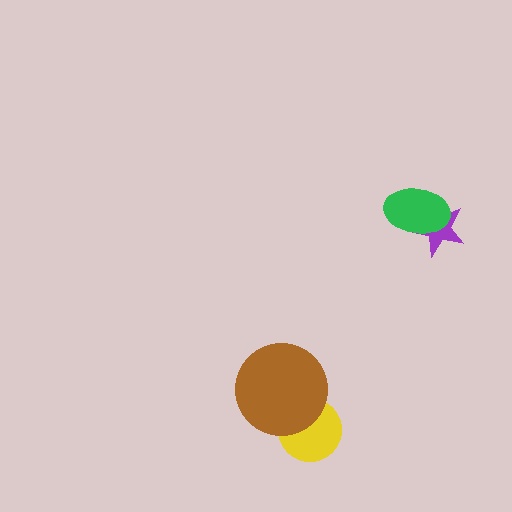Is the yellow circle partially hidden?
Yes, it is partially covered by another shape.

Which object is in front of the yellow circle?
The brown circle is in front of the yellow circle.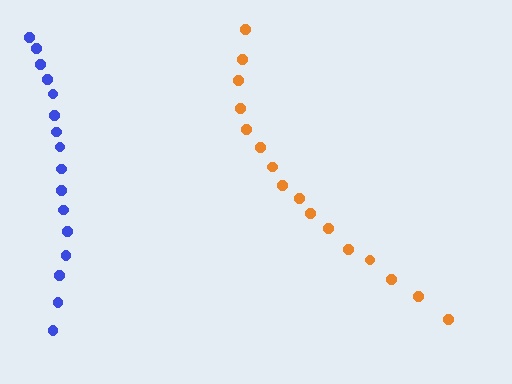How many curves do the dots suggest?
There are 2 distinct paths.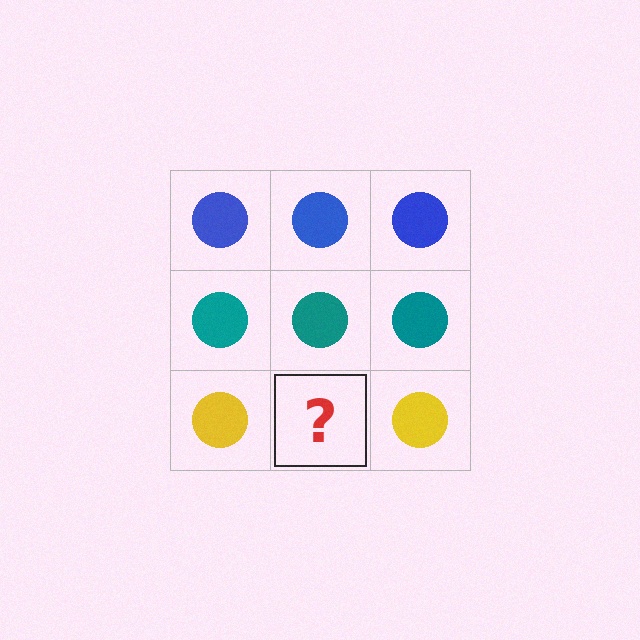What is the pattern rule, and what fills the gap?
The rule is that each row has a consistent color. The gap should be filled with a yellow circle.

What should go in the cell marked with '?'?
The missing cell should contain a yellow circle.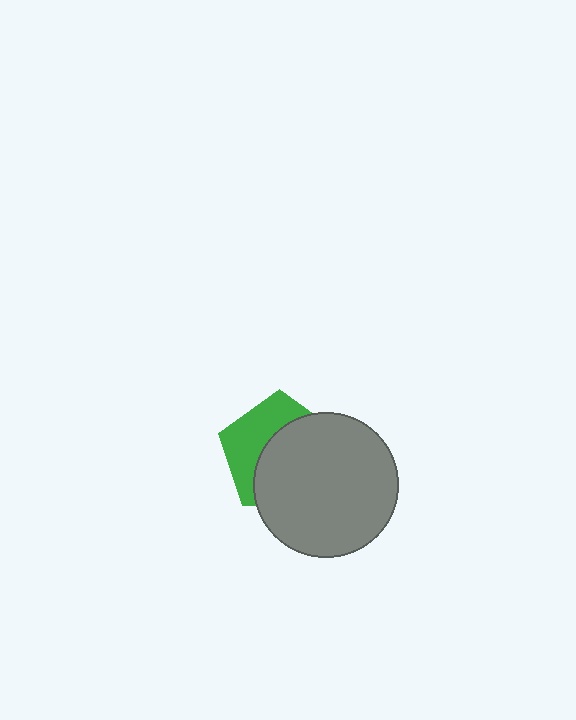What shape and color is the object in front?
The object in front is a gray circle.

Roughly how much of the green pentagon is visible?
A small part of it is visible (roughly 40%).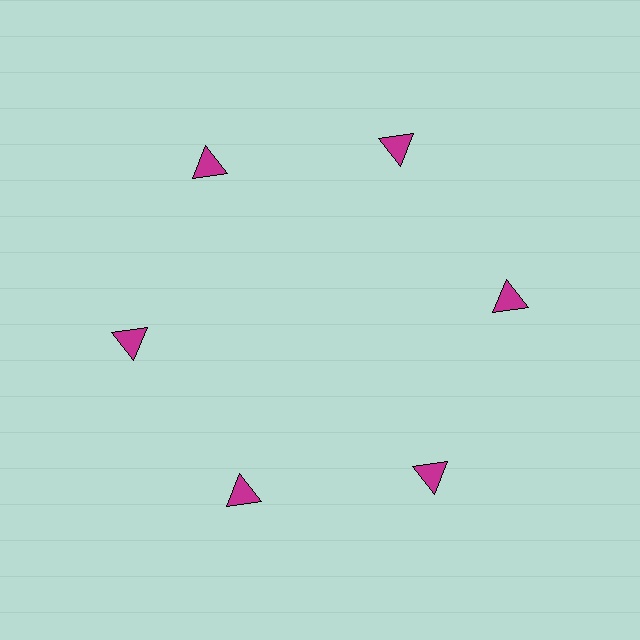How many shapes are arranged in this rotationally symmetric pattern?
There are 6 shapes, arranged in 6 groups of 1.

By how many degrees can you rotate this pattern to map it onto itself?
The pattern maps onto itself every 60 degrees of rotation.